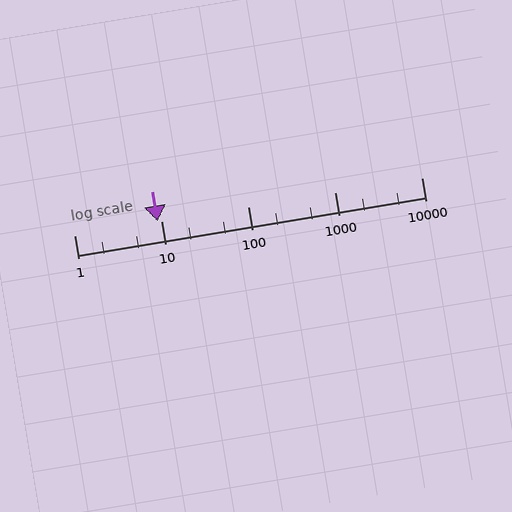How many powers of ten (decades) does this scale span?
The scale spans 4 decades, from 1 to 10000.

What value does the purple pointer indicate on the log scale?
The pointer indicates approximately 9.2.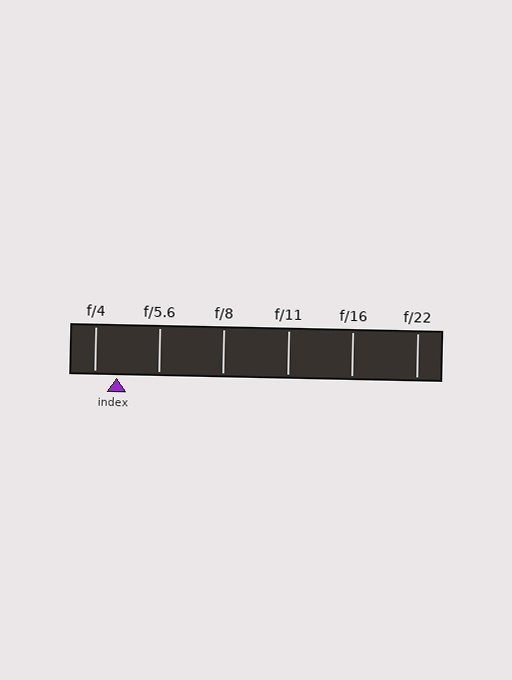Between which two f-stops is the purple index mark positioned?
The index mark is between f/4 and f/5.6.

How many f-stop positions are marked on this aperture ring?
There are 6 f-stop positions marked.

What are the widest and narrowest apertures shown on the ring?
The widest aperture shown is f/4 and the narrowest is f/22.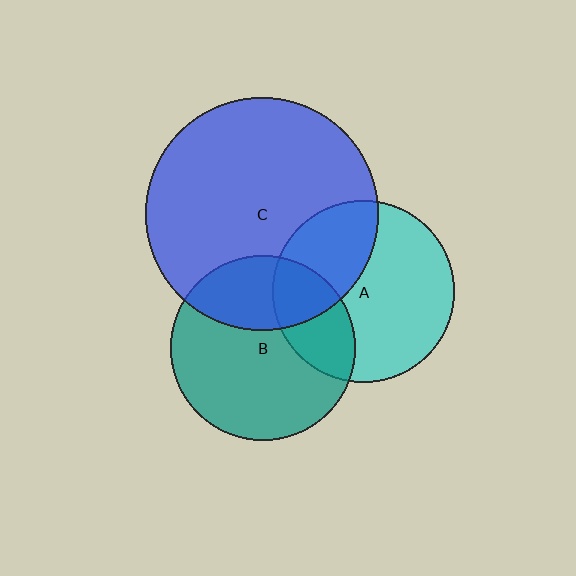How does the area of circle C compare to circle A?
Approximately 1.6 times.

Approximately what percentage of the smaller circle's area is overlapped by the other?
Approximately 30%.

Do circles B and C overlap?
Yes.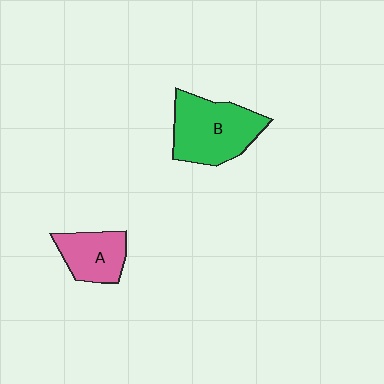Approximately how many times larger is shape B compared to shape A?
Approximately 1.6 times.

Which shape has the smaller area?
Shape A (pink).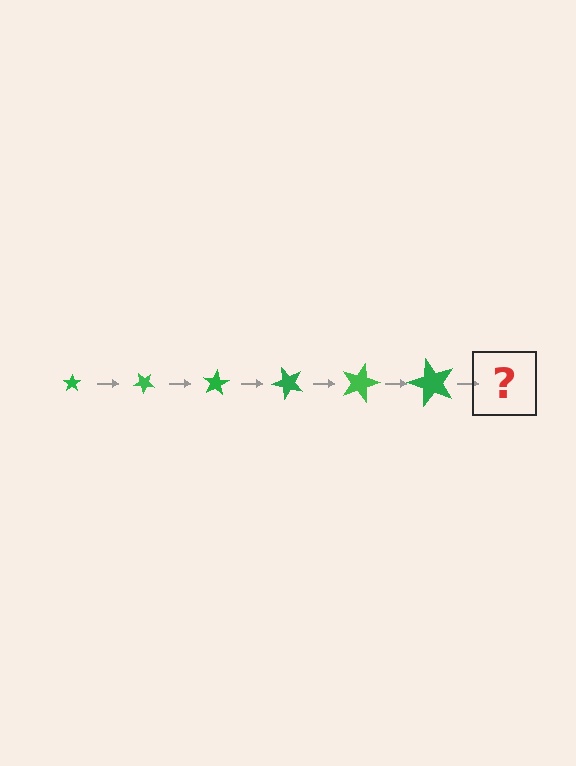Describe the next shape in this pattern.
It should be a star, larger than the previous one and rotated 240 degrees from the start.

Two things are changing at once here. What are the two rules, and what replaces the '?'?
The two rules are that the star grows larger each step and it rotates 40 degrees each step. The '?' should be a star, larger than the previous one and rotated 240 degrees from the start.